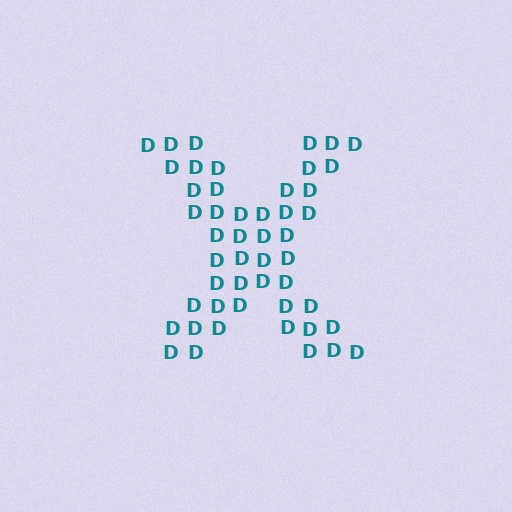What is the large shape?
The large shape is the letter X.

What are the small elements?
The small elements are letter D's.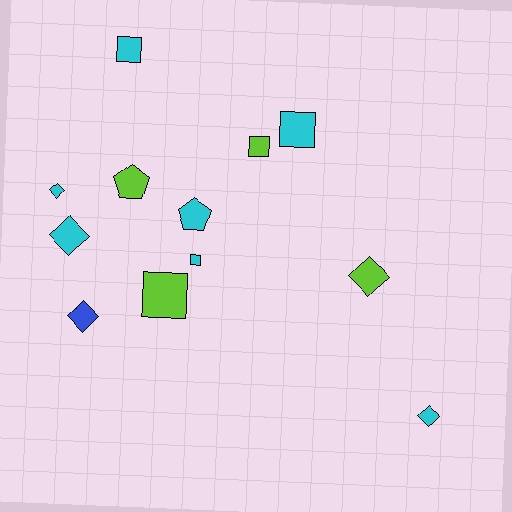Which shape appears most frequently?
Diamond, with 5 objects.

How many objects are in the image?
There are 12 objects.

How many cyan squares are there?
There are 3 cyan squares.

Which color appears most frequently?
Cyan, with 7 objects.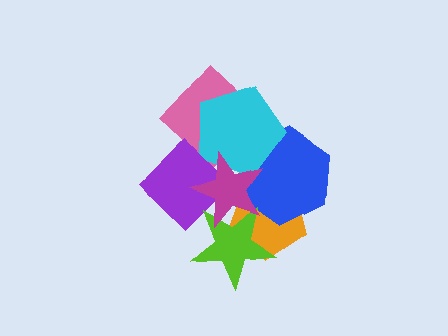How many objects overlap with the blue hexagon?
3 objects overlap with the blue hexagon.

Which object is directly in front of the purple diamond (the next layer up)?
The lime star is directly in front of the purple diamond.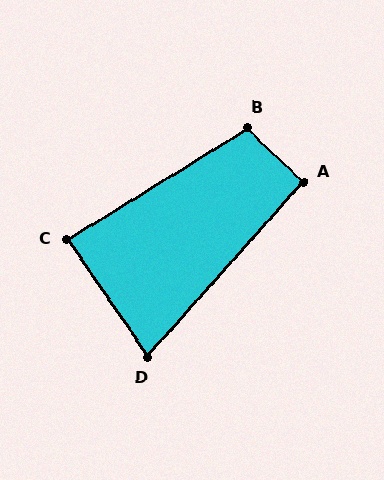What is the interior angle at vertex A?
Approximately 93 degrees (approximately right).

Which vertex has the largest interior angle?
B, at approximately 104 degrees.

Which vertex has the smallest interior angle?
D, at approximately 76 degrees.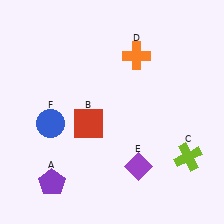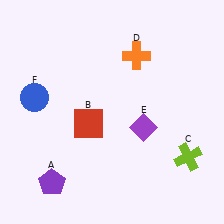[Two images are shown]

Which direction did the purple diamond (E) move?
The purple diamond (E) moved up.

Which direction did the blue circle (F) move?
The blue circle (F) moved up.